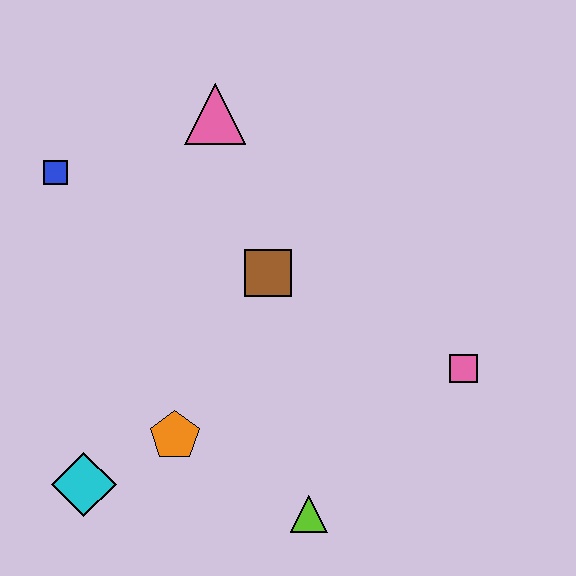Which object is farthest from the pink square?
The blue square is farthest from the pink square.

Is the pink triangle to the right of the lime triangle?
No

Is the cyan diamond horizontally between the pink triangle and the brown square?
No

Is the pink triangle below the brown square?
No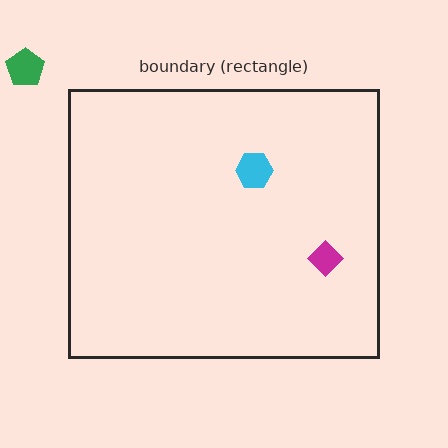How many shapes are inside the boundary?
2 inside, 1 outside.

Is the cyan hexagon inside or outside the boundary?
Inside.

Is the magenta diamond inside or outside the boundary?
Inside.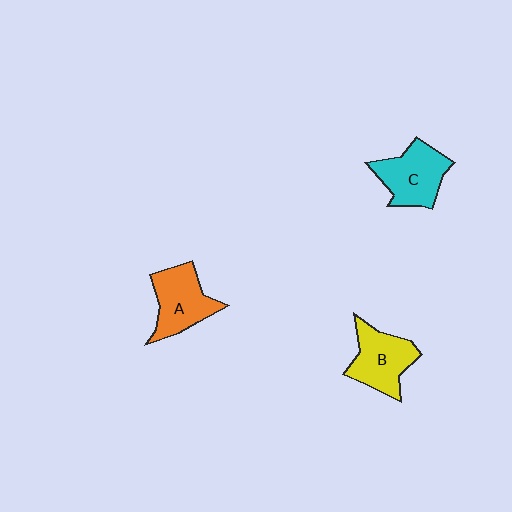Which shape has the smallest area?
Shape B (yellow).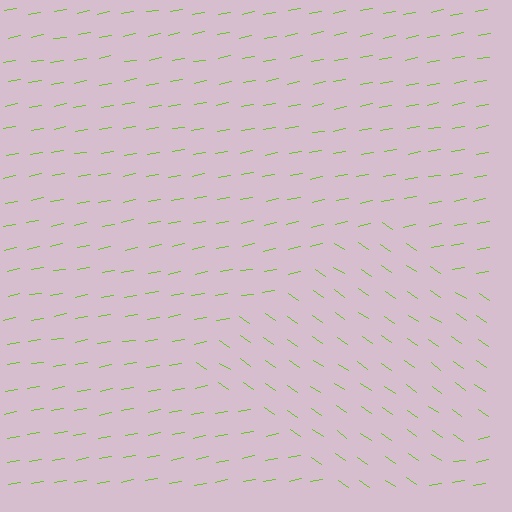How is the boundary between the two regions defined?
The boundary is defined purely by a change in line orientation (approximately 45 degrees difference). All lines are the same color and thickness.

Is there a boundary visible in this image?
Yes, there is a texture boundary formed by a change in line orientation.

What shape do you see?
I see a diamond.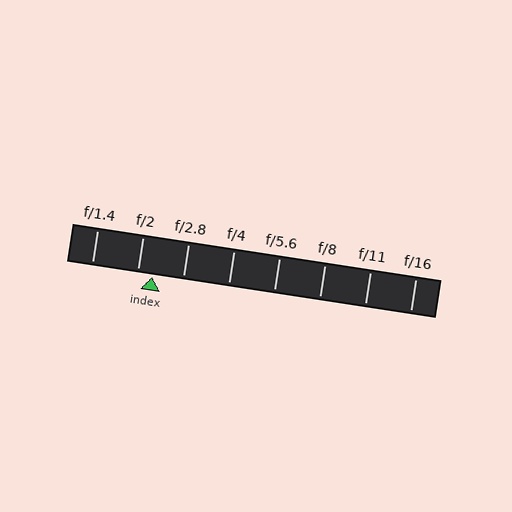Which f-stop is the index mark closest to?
The index mark is closest to f/2.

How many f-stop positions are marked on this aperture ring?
There are 8 f-stop positions marked.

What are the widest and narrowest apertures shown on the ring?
The widest aperture shown is f/1.4 and the narrowest is f/16.